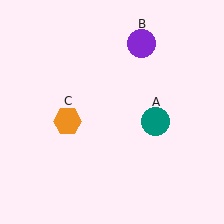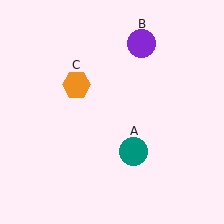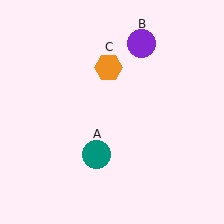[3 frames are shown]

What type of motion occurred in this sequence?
The teal circle (object A), orange hexagon (object C) rotated clockwise around the center of the scene.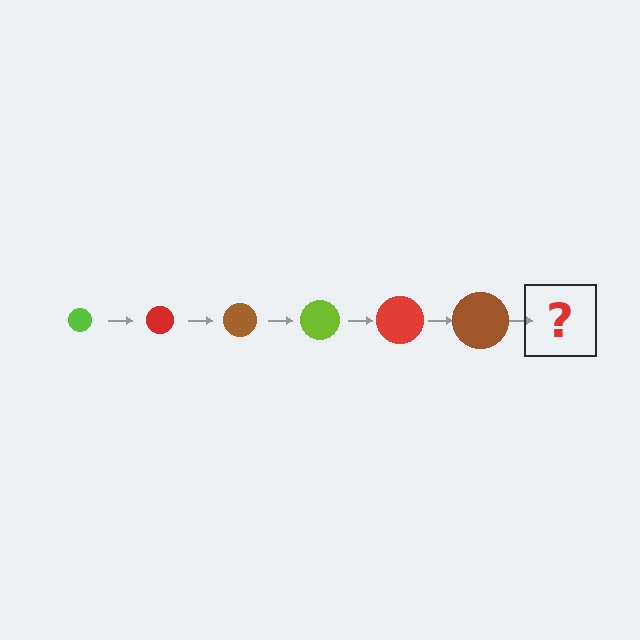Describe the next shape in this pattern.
It should be a lime circle, larger than the previous one.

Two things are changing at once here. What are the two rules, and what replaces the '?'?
The two rules are that the circle grows larger each step and the color cycles through lime, red, and brown. The '?' should be a lime circle, larger than the previous one.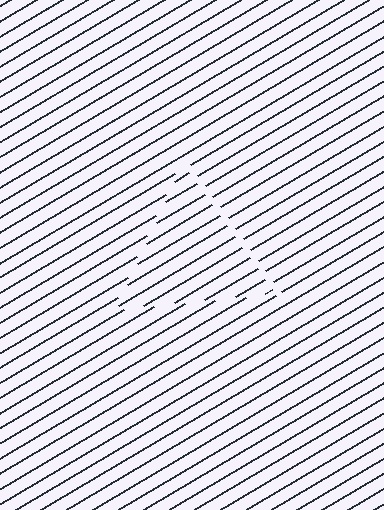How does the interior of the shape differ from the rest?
The interior of the shape contains the same grating, shifted by half a period — the contour is defined by the phase discontinuity where line-ends from the inner and outer gratings abut.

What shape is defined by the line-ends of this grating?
An illusory triangle. The interior of the shape contains the same grating, shifted by half a period — the contour is defined by the phase discontinuity where line-ends from the inner and outer gratings abut.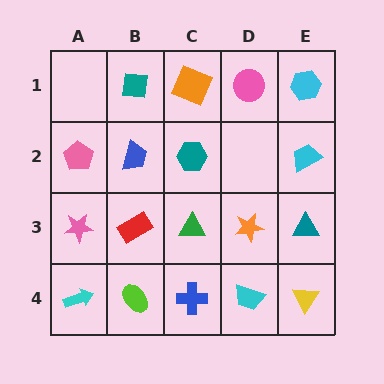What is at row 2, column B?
A blue trapezoid.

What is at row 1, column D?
A pink circle.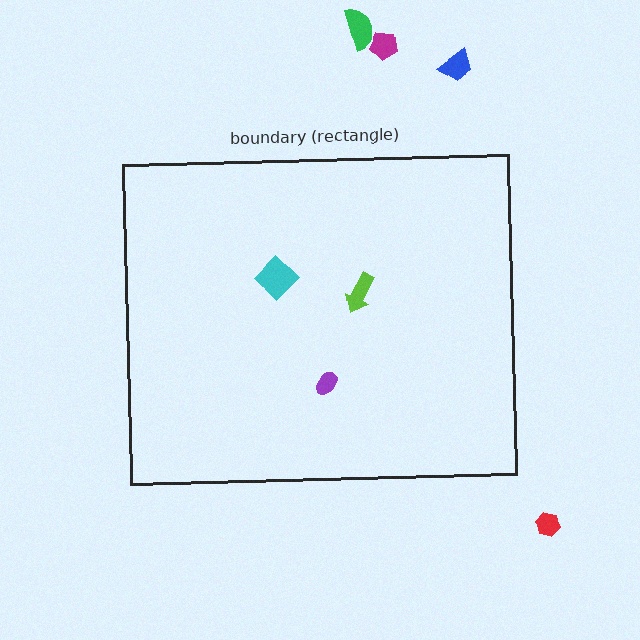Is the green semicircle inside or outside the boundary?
Outside.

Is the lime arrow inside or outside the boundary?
Inside.